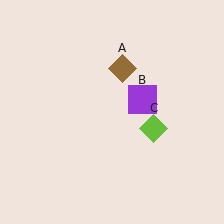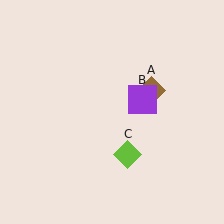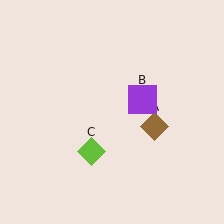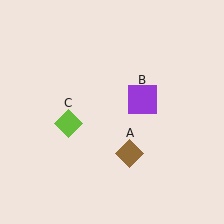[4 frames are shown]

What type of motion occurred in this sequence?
The brown diamond (object A), lime diamond (object C) rotated clockwise around the center of the scene.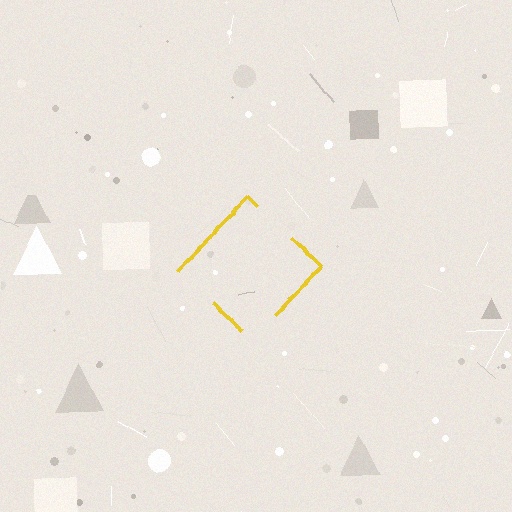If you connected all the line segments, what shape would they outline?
They would outline a diamond.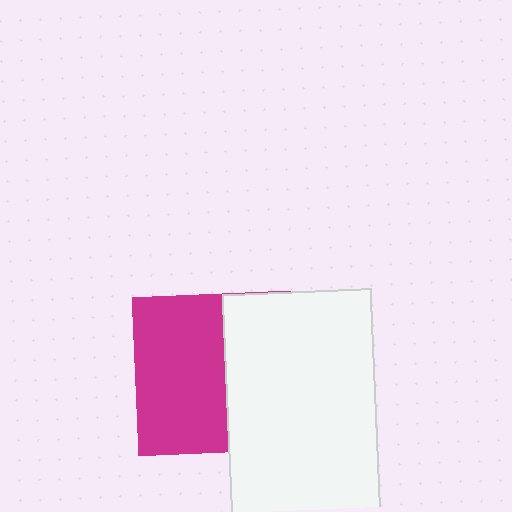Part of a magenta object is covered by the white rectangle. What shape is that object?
It is a square.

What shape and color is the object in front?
The object in front is a white rectangle.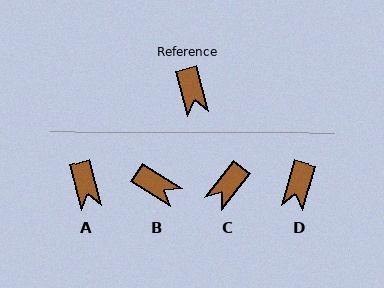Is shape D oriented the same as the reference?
No, it is off by about 31 degrees.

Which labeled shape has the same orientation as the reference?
A.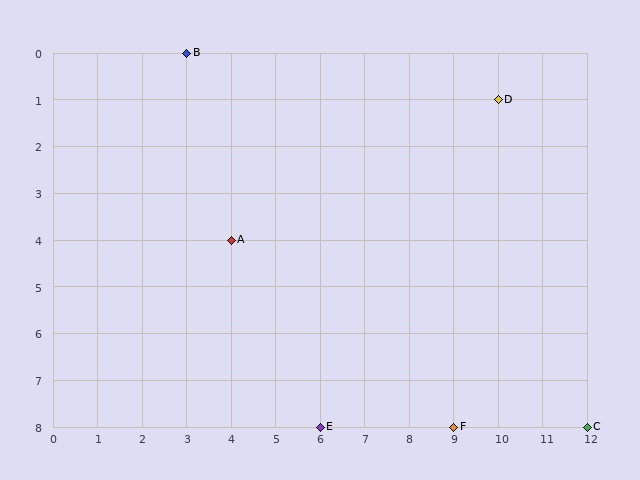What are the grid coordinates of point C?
Point C is at grid coordinates (12, 8).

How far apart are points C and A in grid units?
Points C and A are 8 columns and 4 rows apart (about 8.9 grid units diagonally).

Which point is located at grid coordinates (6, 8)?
Point E is at (6, 8).